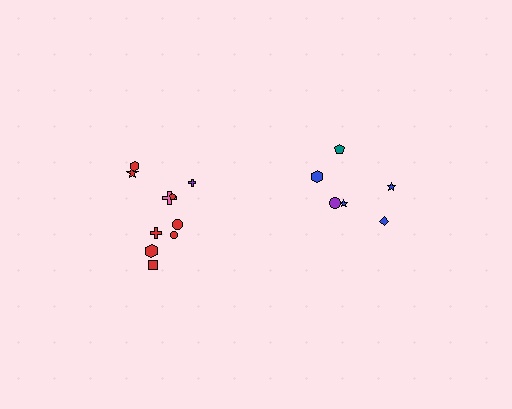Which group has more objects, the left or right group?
The left group.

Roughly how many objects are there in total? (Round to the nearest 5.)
Roughly 15 objects in total.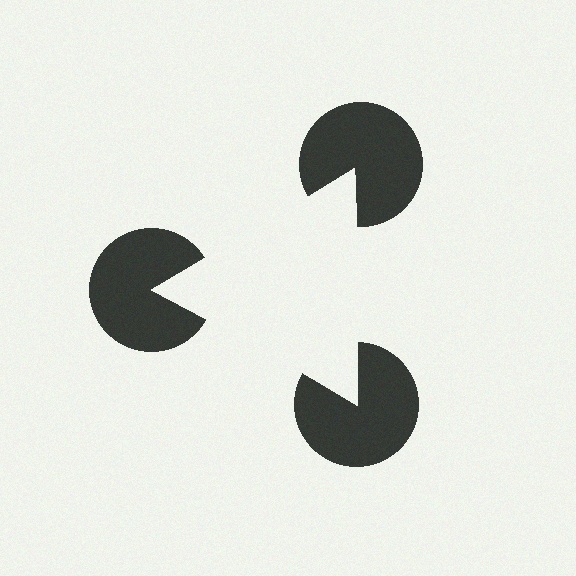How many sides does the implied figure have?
3 sides.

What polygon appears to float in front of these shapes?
An illusory triangle — its edges are inferred from the aligned wedge cuts in the pac-man discs, not physically drawn.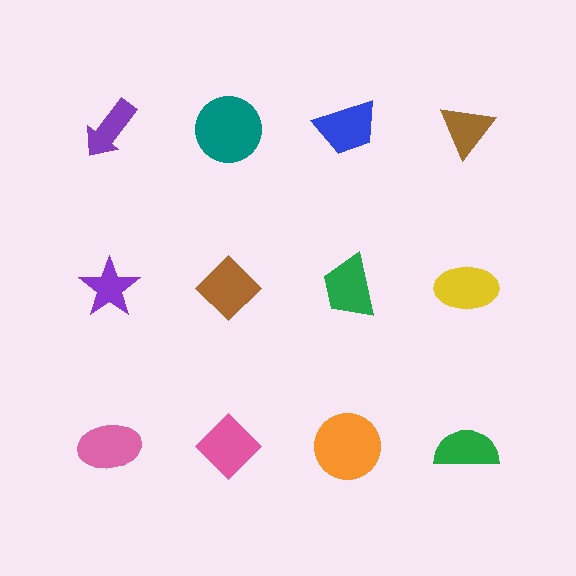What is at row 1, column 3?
A blue trapezoid.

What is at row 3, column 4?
A green semicircle.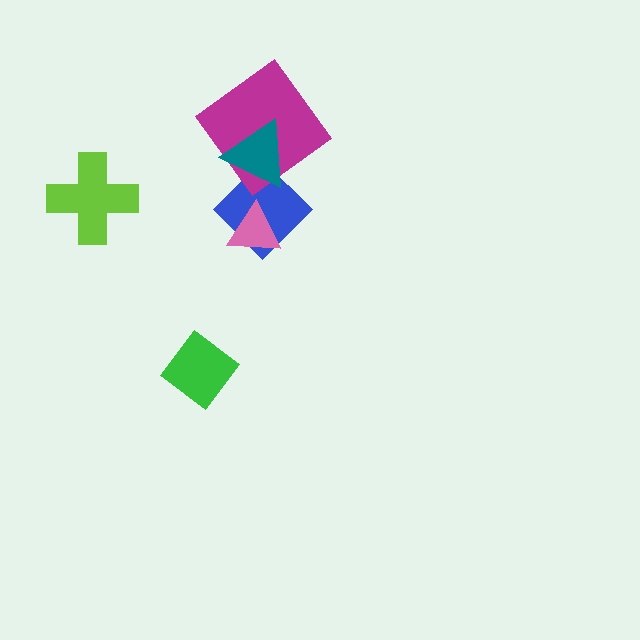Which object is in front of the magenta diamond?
The teal triangle is in front of the magenta diamond.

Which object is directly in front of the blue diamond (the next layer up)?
The pink triangle is directly in front of the blue diamond.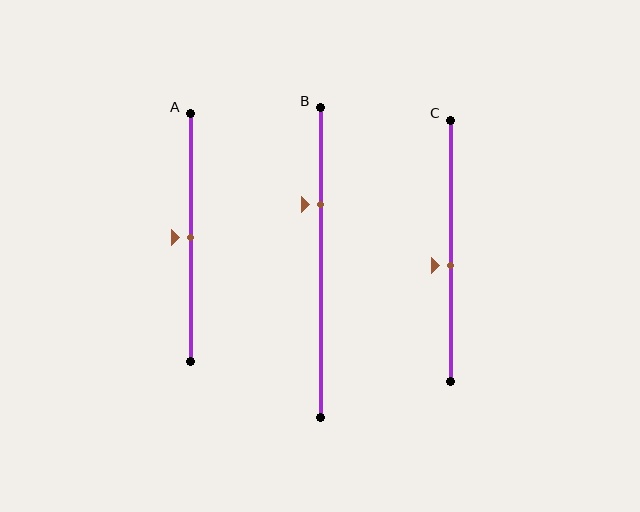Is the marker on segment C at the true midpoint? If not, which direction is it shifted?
No, the marker on segment C is shifted downward by about 6% of the segment length.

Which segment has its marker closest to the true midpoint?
Segment A has its marker closest to the true midpoint.